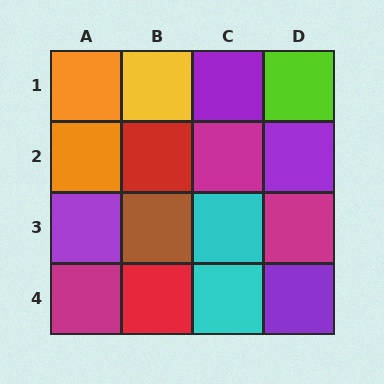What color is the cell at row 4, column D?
Purple.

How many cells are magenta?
3 cells are magenta.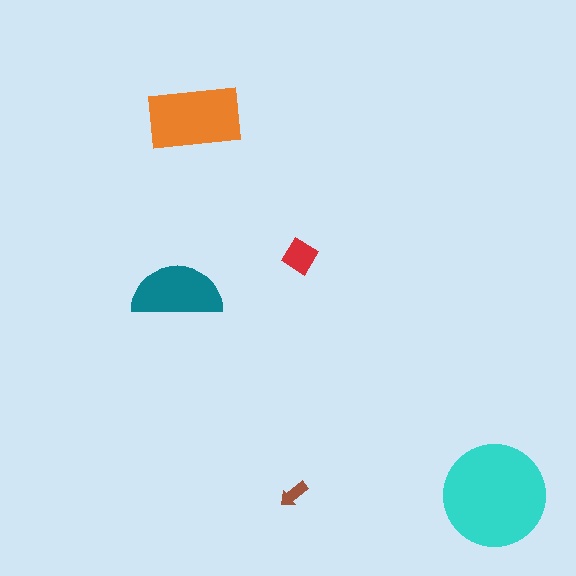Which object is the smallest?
The brown arrow.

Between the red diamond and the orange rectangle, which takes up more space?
The orange rectangle.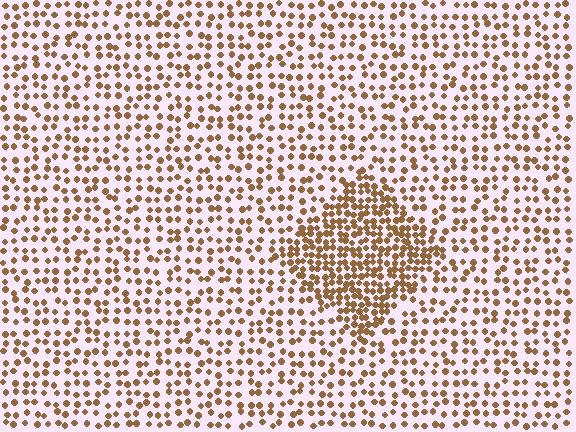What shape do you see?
I see a diamond.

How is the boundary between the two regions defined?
The boundary is defined by a change in element density (approximately 2.1x ratio). All elements are the same color, size, and shape.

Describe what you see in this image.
The image contains small brown elements arranged at two different densities. A diamond-shaped region is visible where the elements are more densely packed than the surrounding area.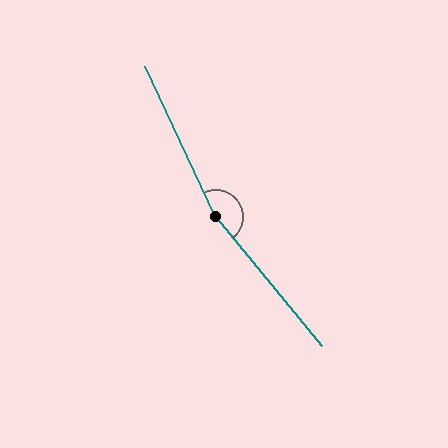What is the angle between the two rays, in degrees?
Approximately 166 degrees.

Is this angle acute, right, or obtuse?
It is obtuse.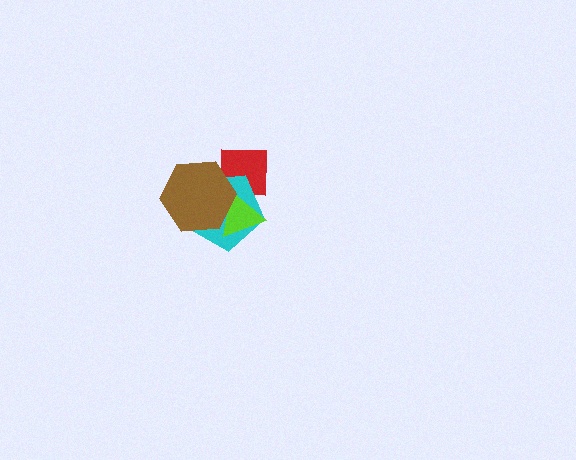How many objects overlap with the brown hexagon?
3 objects overlap with the brown hexagon.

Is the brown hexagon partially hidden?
No, no other shape covers it.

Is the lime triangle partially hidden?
Yes, it is partially covered by another shape.